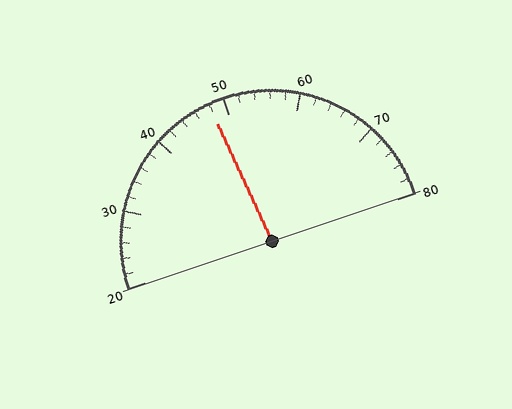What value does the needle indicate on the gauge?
The needle indicates approximately 48.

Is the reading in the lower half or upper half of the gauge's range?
The reading is in the lower half of the range (20 to 80).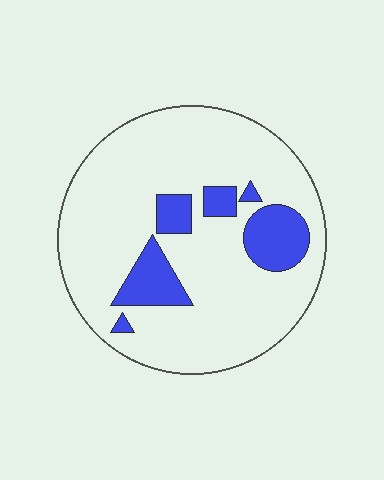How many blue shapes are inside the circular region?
6.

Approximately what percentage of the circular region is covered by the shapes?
Approximately 15%.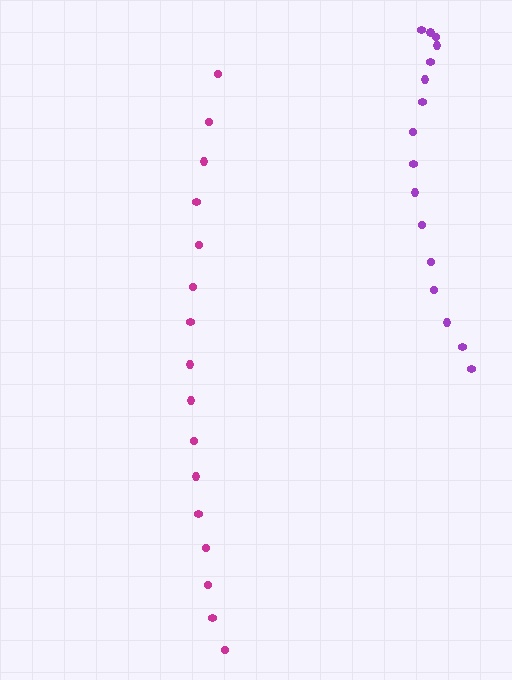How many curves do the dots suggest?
There are 2 distinct paths.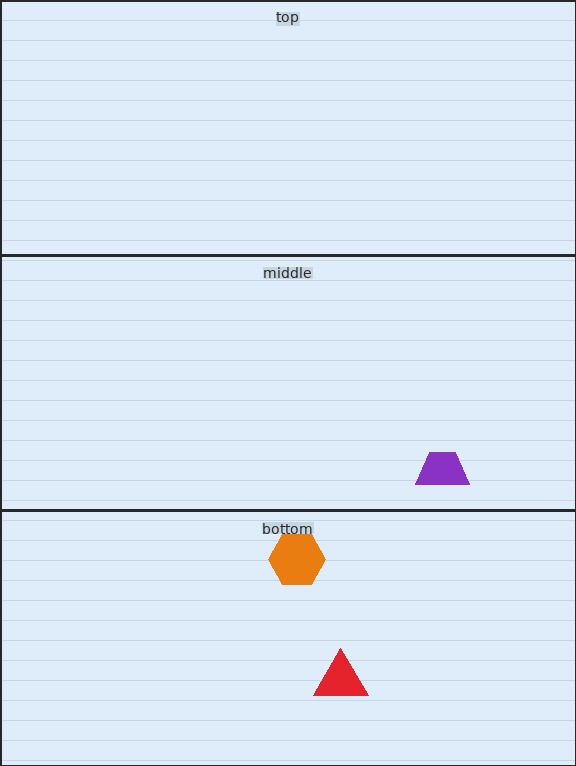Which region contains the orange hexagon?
The bottom region.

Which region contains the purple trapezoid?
The middle region.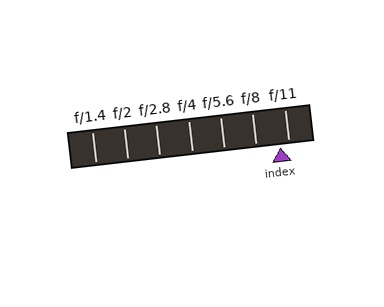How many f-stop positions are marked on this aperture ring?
There are 7 f-stop positions marked.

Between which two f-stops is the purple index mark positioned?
The index mark is between f/8 and f/11.